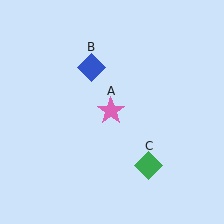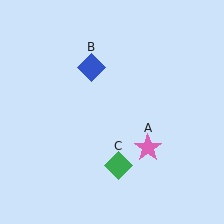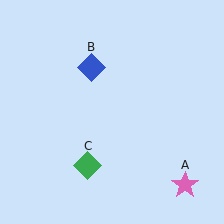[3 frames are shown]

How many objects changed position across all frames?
2 objects changed position: pink star (object A), green diamond (object C).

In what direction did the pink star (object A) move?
The pink star (object A) moved down and to the right.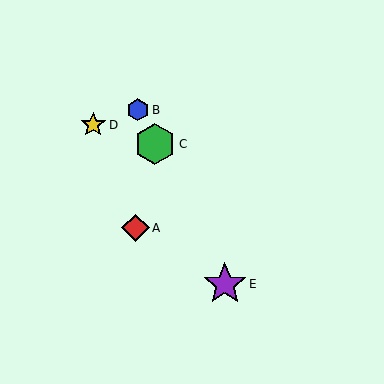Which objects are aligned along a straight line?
Objects B, C, E are aligned along a straight line.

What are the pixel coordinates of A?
Object A is at (136, 228).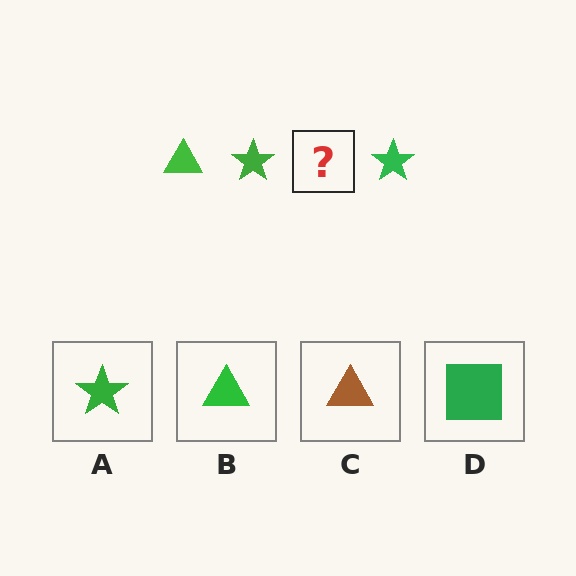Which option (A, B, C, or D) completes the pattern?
B.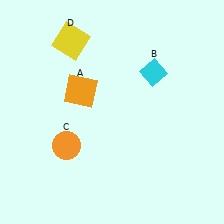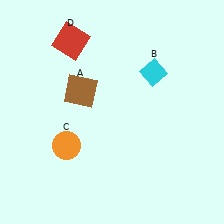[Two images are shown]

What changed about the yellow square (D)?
In Image 1, D is yellow. In Image 2, it changed to red.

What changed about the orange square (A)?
In Image 1, A is orange. In Image 2, it changed to brown.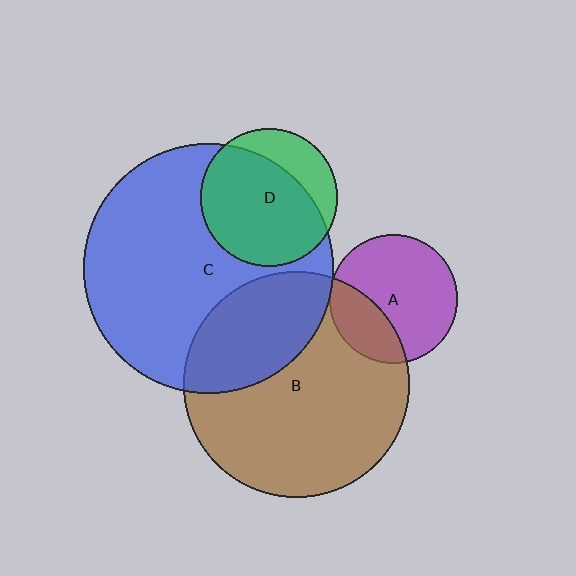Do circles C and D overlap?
Yes.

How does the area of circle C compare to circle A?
Approximately 3.8 times.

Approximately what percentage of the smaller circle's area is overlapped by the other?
Approximately 75%.